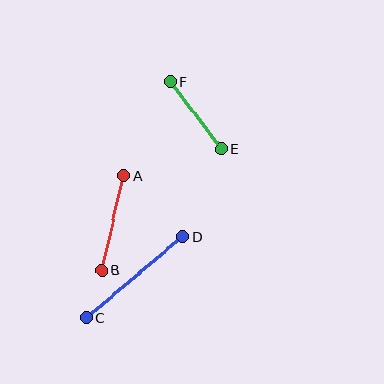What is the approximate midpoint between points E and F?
The midpoint is at approximately (196, 116) pixels.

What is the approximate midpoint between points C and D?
The midpoint is at approximately (135, 277) pixels.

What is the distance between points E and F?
The distance is approximately 84 pixels.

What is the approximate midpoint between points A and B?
The midpoint is at approximately (113, 223) pixels.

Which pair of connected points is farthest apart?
Points C and D are farthest apart.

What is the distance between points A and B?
The distance is approximately 97 pixels.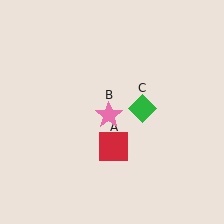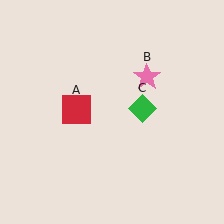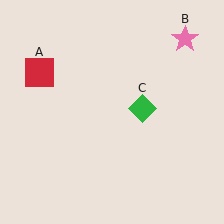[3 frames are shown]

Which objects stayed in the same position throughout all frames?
Green diamond (object C) remained stationary.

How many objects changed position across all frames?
2 objects changed position: red square (object A), pink star (object B).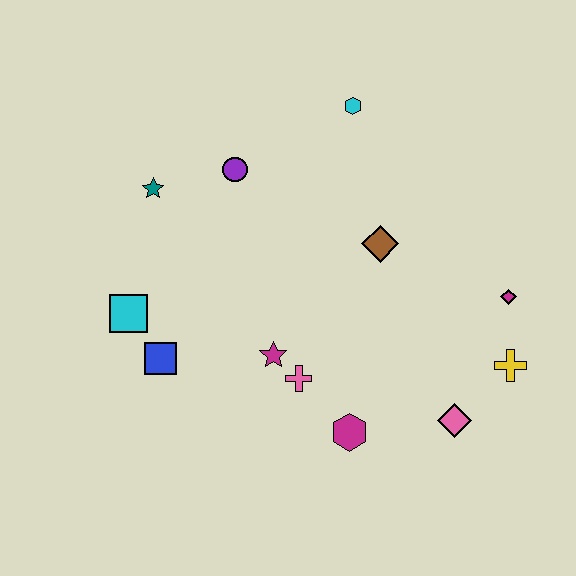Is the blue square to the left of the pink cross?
Yes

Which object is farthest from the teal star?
The yellow cross is farthest from the teal star.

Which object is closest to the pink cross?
The magenta star is closest to the pink cross.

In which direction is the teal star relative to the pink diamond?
The teal star is to the left of the pink diamond.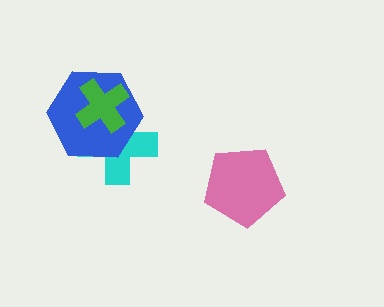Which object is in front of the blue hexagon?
The green cross is in front of the blue hexagon.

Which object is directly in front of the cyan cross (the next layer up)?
The blue hexagon is directly in front of the cyan cross.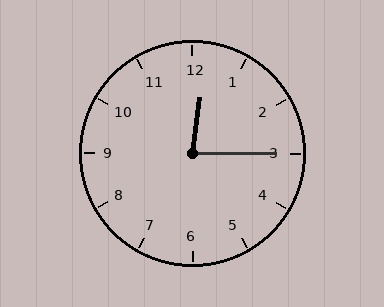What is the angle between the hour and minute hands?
Approximately 82 degrees.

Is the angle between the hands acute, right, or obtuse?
It is acute.